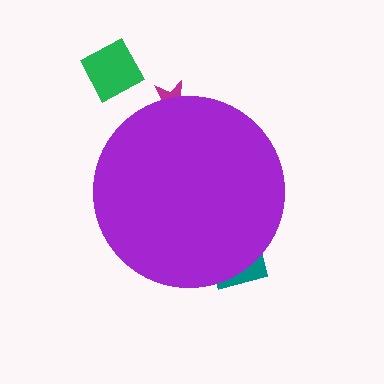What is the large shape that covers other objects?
A purple circle.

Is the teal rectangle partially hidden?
Yes, the teal rectangle is partially hidden behind the purple circle.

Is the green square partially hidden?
No, the green square is fully visible.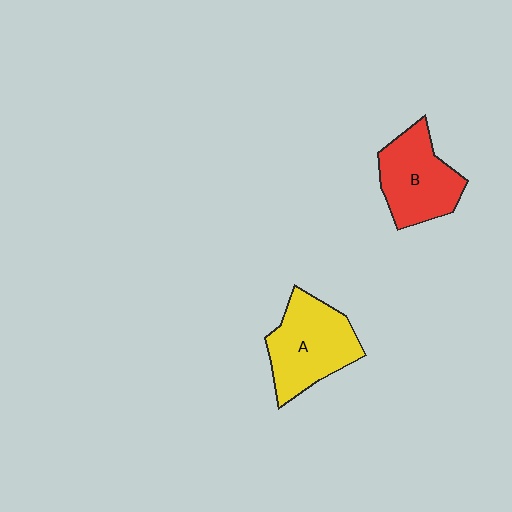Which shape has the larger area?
Shape A (yellow).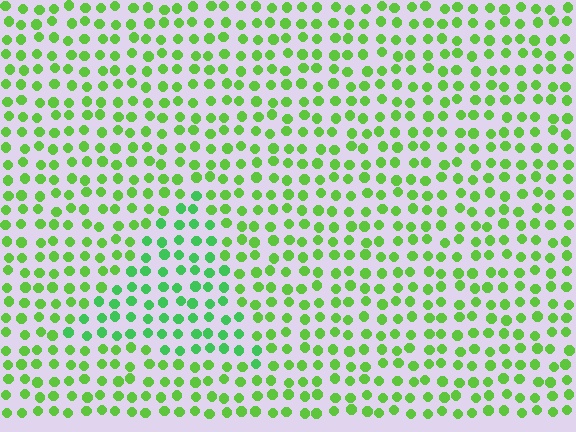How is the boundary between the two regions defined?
The boundary is defined purely by a slight shift in hue (about 26 degrees). Spacing, size, and orientation are identical on both sides.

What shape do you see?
I see a triangle.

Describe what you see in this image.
The image is filled with small lime elements in a uniform arrangement. A triangle-shaped region is visible where the elements are tinted to a slightly different hue, forming a subtle color boundary.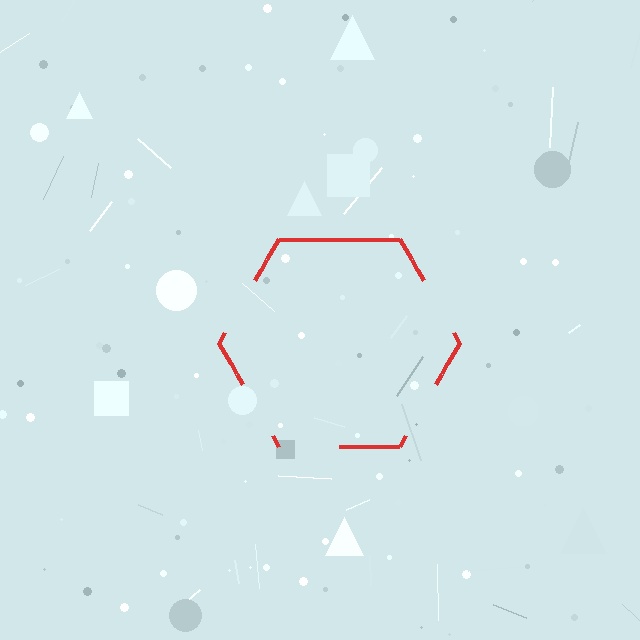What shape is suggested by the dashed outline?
The dashed outline suggests a hexagon.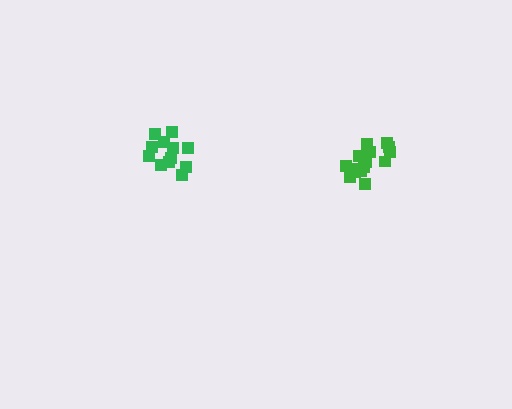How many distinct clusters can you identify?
There are 2 distinct clusters.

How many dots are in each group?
Group 1: 16 dots, Group 2: 12 dots (28 total).